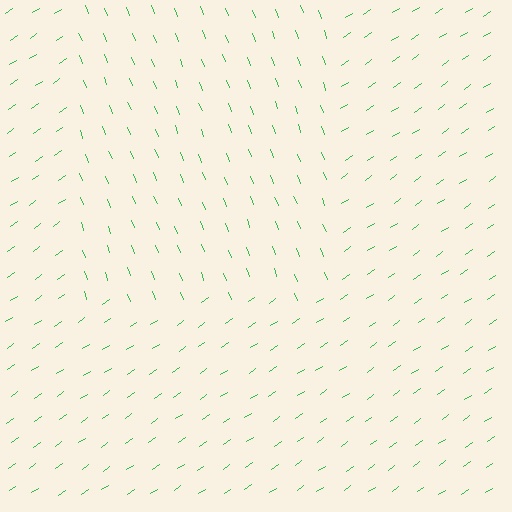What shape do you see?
I see a rectangle.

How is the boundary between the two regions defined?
The boundary is defined purely by a change in line orientation (approximately 77 degrees difference). All lines are the same color and thickness.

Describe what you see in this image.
The image is filled with small green line segments. A rectangle region in the image has lines oriented differently from the surrounding lines, creating a visible texture boundary.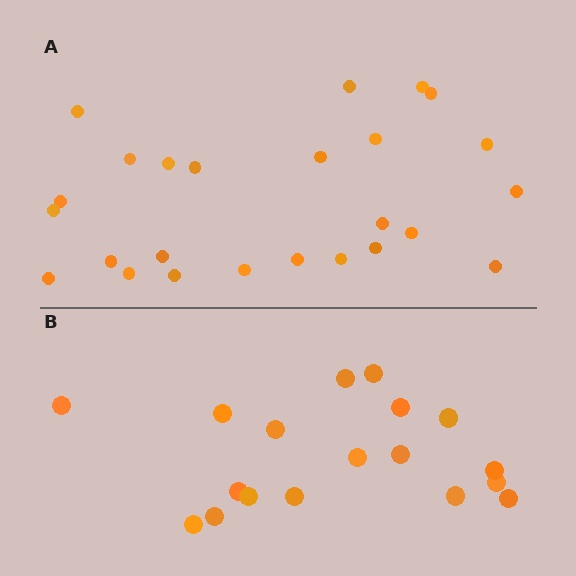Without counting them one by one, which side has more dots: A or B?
Region A (the top region) has more dots.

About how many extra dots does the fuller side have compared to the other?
Region A has roughly 8 or so more dots than region B.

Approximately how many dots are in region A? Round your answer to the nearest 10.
About 20 dots. (The exact count is 25, which rounds to 20.)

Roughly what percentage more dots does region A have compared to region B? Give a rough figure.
About 40% more.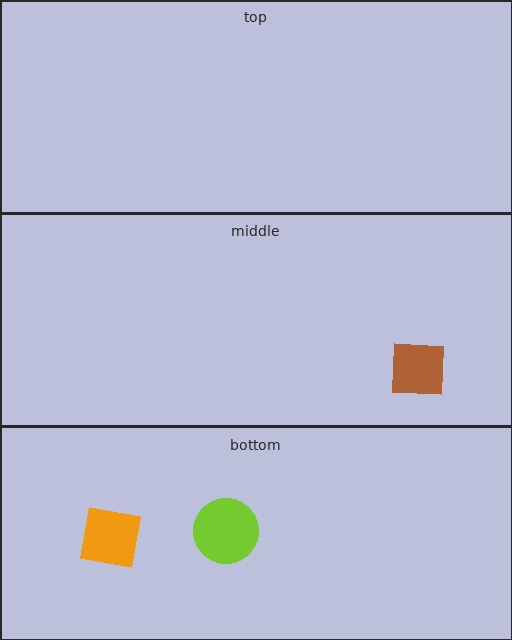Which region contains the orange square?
The bottom region.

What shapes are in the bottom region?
The lime circle, the orange square.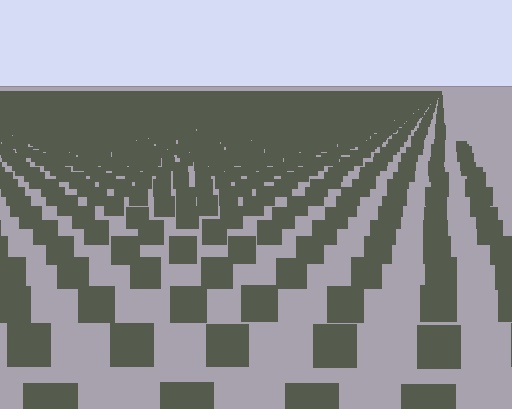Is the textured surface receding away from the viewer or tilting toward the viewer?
The surface is receding away from the viewer. Texture elements get smaller and denser toward the top.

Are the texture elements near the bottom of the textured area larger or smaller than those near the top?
Larger. Near the bottom, elements are closer to the viewer and appear at a bigger on-screen size.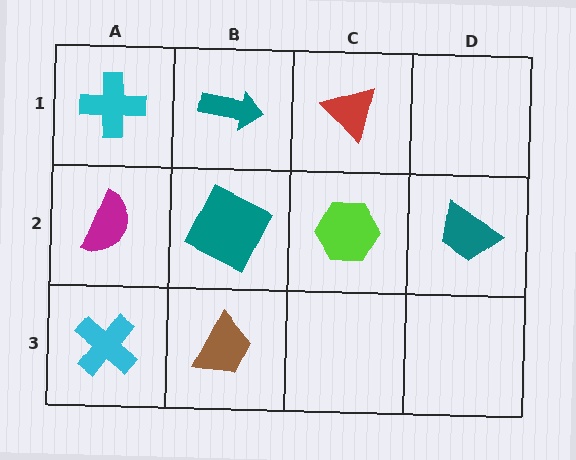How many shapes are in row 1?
3 shapes.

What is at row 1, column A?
A cyan cross.